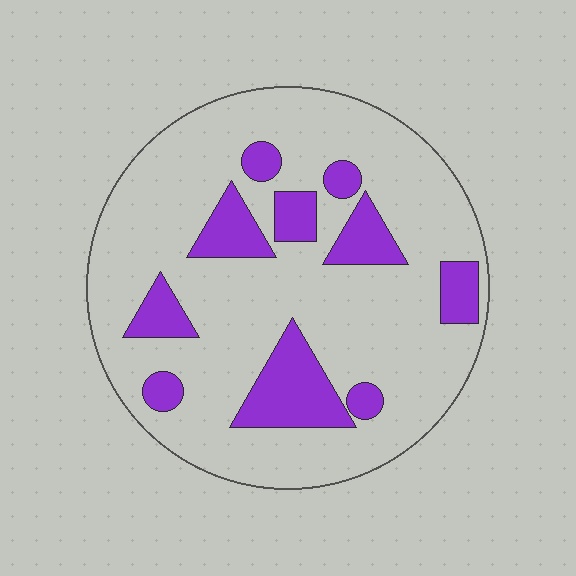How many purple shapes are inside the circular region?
10.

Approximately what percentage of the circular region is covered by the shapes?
Approximately 20%.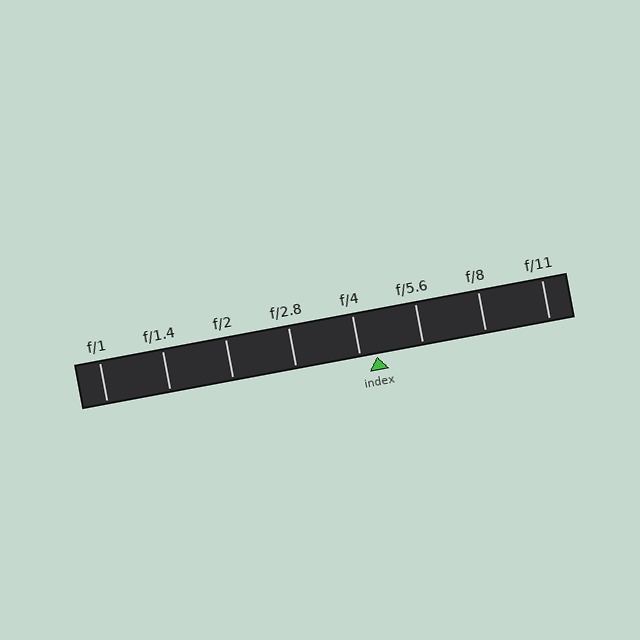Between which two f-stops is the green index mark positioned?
The index mark is between f/4 and f/5.6.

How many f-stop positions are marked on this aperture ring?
There are 8 f-stop positions marked.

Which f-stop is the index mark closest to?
The index mark is closest to f/4.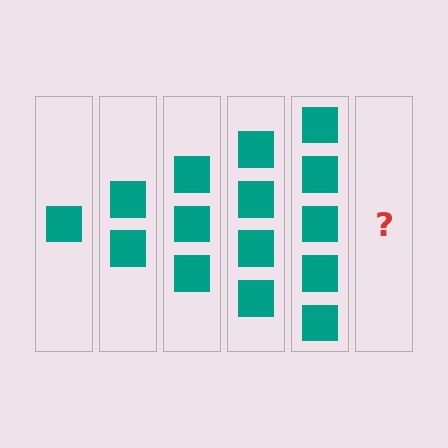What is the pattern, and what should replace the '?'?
The pattern is that each step adds one more square. The '?' should be 6 squares.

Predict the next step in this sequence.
The next step is 6 squares.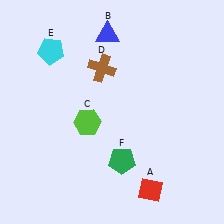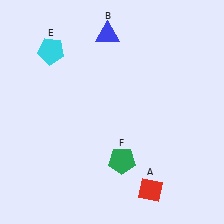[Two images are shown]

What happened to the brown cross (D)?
The brown cross (D) was removed in Image 2. It was in the top-left area of Image 1.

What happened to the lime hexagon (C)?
The lime hexagon (C) was removed in Image 2. It was in the bottom-left area of Image 1.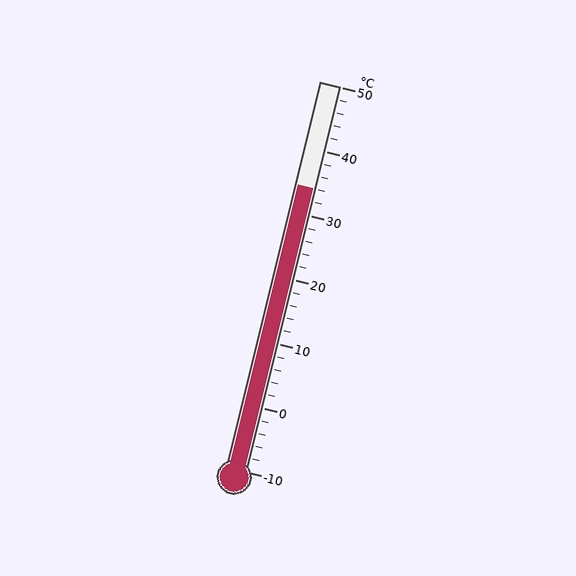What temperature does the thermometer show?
The thermometer shows approximately 34°C.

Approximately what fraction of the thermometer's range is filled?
The thermometer is filled to approximately 75% of its range.